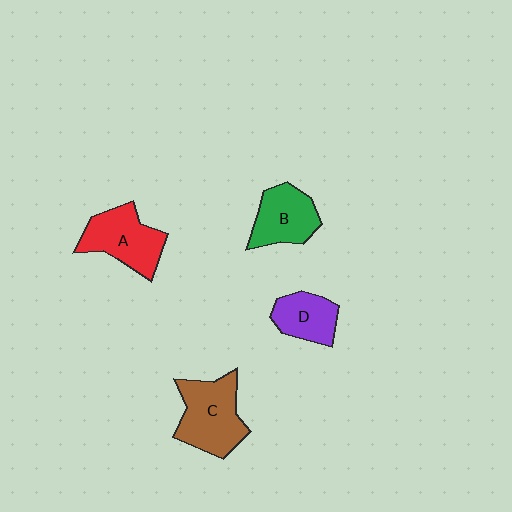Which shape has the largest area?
Shape C (brown).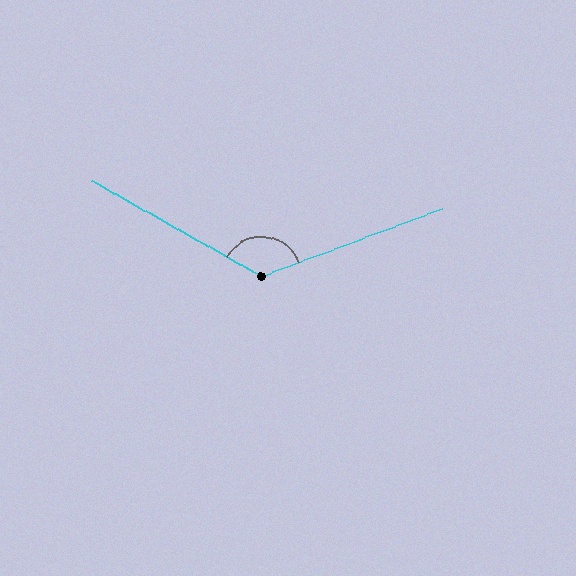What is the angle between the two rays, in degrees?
Approximately 130 degrees.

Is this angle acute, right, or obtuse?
It is obtuse.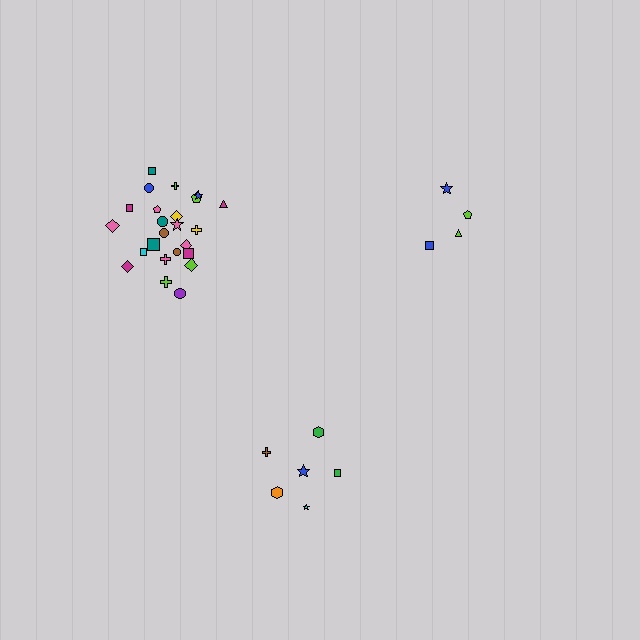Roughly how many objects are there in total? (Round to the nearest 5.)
Roughly 35 objects in total.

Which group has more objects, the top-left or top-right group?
The top-left group.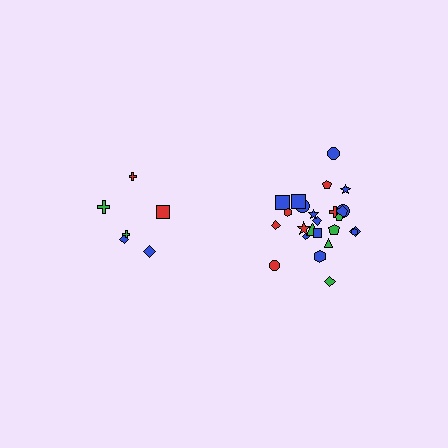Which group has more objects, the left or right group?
The right group.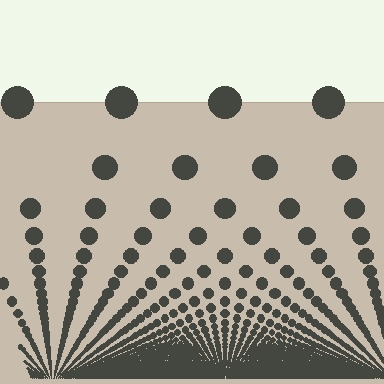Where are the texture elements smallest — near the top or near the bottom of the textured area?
Near the bottom.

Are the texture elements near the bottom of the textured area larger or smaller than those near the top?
Smaller. The gradient is inverted — elements near the bottom are smaller and denser.